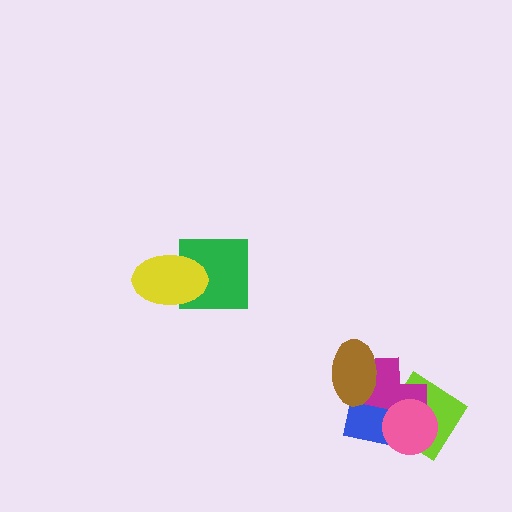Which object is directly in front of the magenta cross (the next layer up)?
The blue rectangle is directly in front of the magenta cross.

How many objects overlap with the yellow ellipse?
1 object overlaps with the yellow ellipse.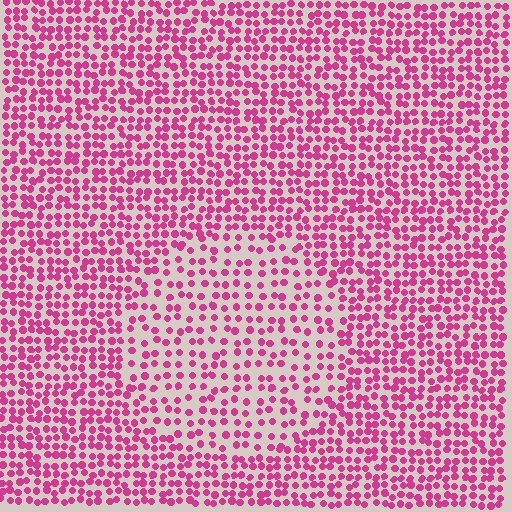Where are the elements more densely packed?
The elements are more densely packed outside the circle boundary.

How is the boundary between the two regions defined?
The boundary is defined by a change in element density (approximately 1.7x ratio). All elements are the same color, size, and shape.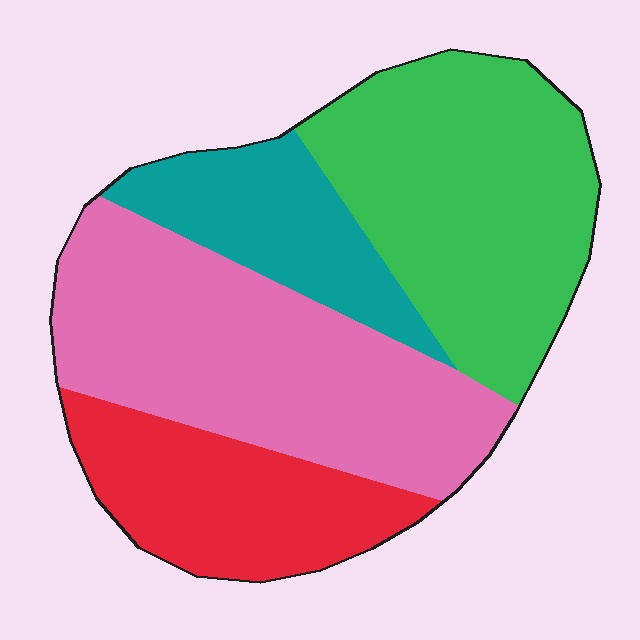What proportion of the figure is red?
Red takes up less than a quarter of the figure.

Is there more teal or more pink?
Pink.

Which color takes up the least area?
Teal, at roughly 15%.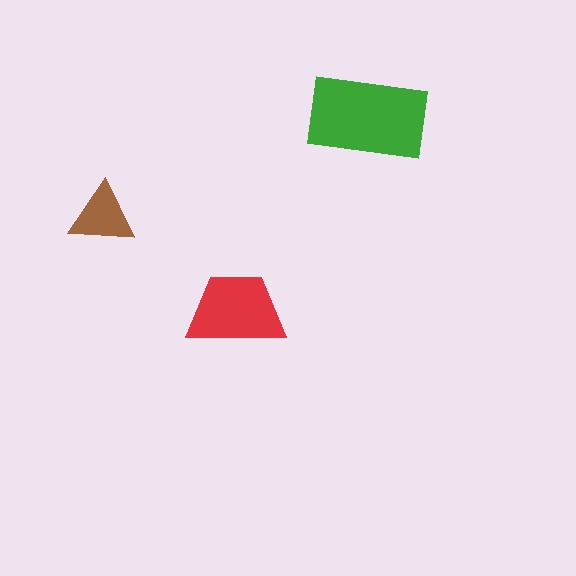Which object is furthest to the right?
The green rectangle is rightmost.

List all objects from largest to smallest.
The green rectangle, the red trapezoid, the brown triangle.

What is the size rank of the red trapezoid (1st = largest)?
2nd.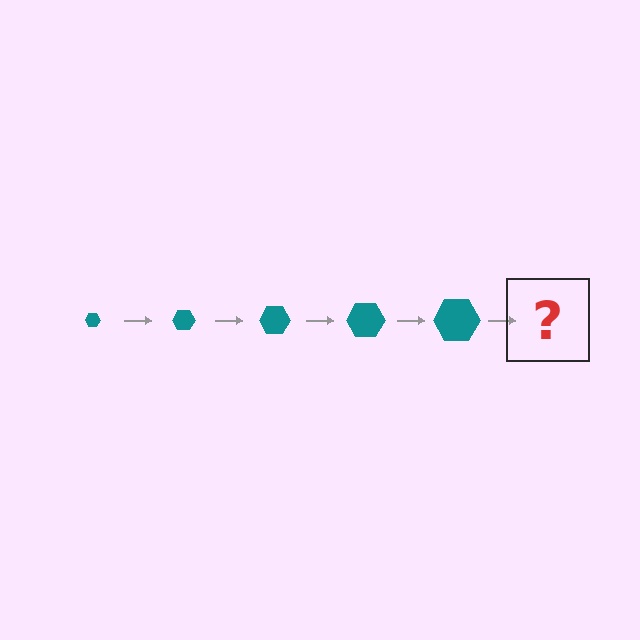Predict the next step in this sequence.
The next step is a teal hexagon, larger than the previous one.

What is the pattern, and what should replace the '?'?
The pattern is that the hexagon gets progressively larger each step. The '?' should be a teal hexagon, larger than the previous one.